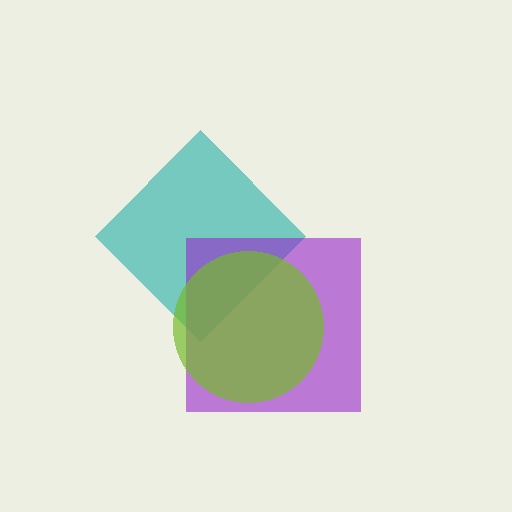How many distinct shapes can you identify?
There are 3 distinct shapes: a teal diamond, a purple square, a lime circle.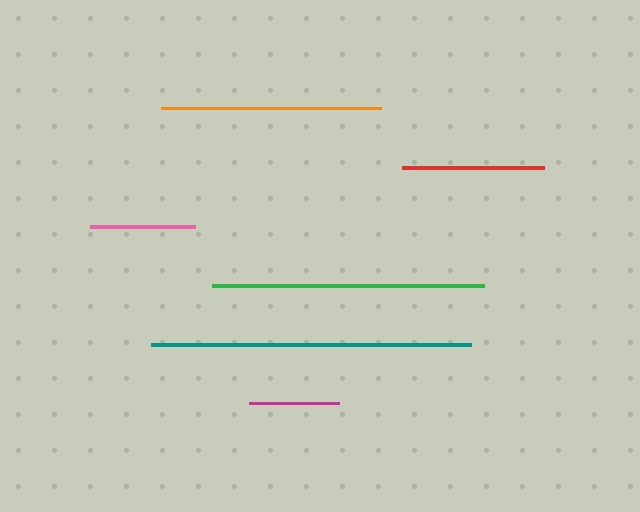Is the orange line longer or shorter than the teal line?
The teal line is longer than the orange line.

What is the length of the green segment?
The green segment is approximately 272 pixels long.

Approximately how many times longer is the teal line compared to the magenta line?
The teal line is approximately 3.6 times the length of the magenta line.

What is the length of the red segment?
The red segment is approximately 142 pixels long.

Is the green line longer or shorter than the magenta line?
The green line is longer than the magenta line.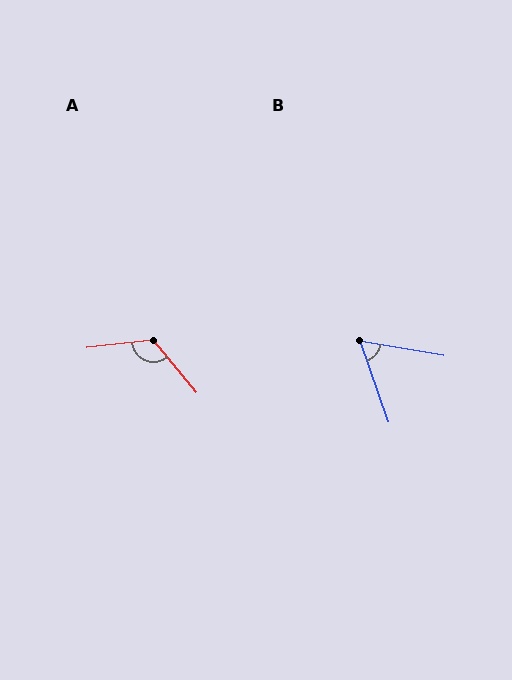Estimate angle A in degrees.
Approximately 123 degrees.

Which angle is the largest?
A, at approximately 123 degrees.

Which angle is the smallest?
B, at approximately 61 degrees.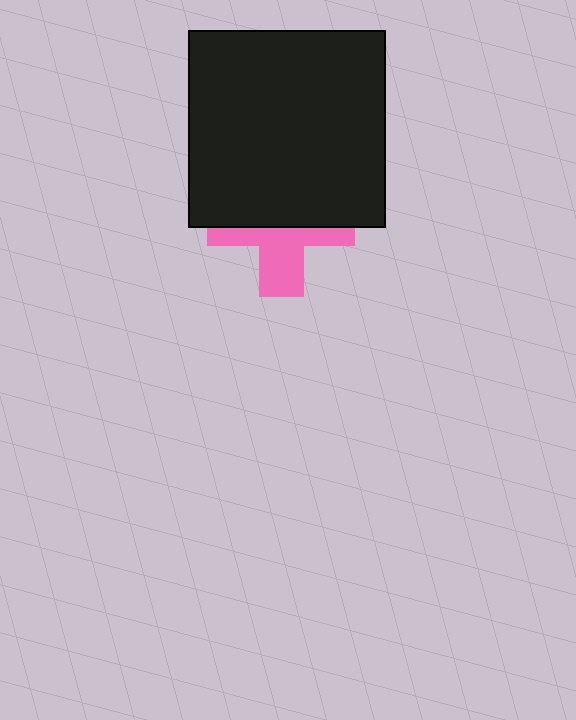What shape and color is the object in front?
The object in front is a black square.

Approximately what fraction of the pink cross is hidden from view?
Roughly 55% of the pink cross is hidden behind the black square.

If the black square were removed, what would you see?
You would see the complete pink cross.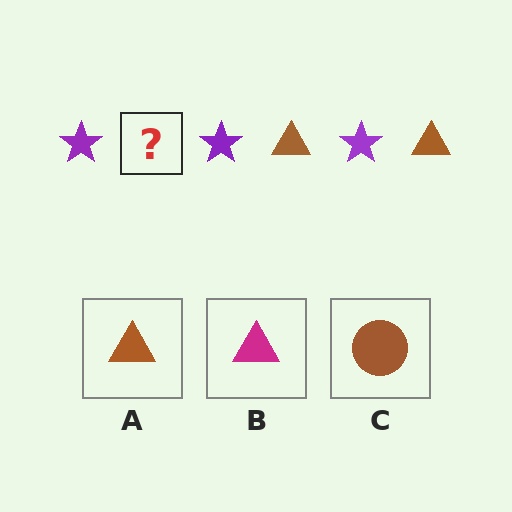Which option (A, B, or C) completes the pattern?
A.